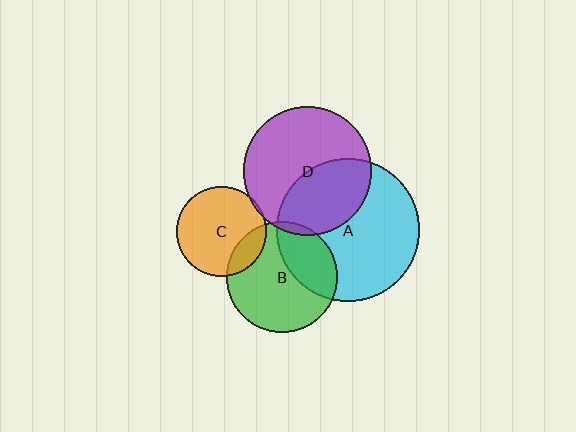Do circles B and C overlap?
Yes.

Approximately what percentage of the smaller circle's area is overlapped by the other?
Approximately 15%.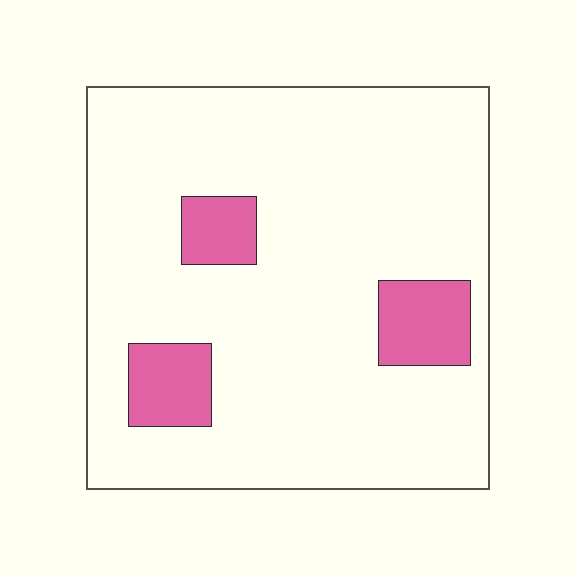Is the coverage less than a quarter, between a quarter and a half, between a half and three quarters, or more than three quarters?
Less than a quarter.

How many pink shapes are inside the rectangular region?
3.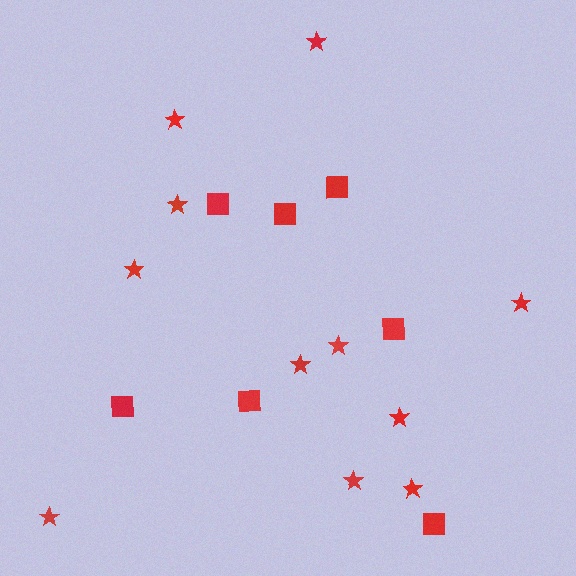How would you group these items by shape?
There are 2 groups: one group of squares (7) and one group of stars (11).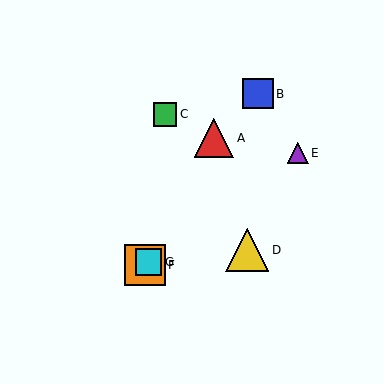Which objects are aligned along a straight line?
Objects E, F, G are aligned along a straight line.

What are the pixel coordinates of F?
Object F is at (145, 265).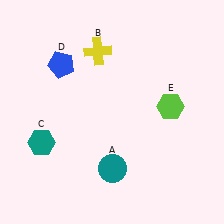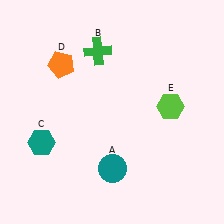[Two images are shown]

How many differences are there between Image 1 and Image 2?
There are 2 differences between the two images.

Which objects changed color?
B changed from yellow to green. D changed from blue to orange.